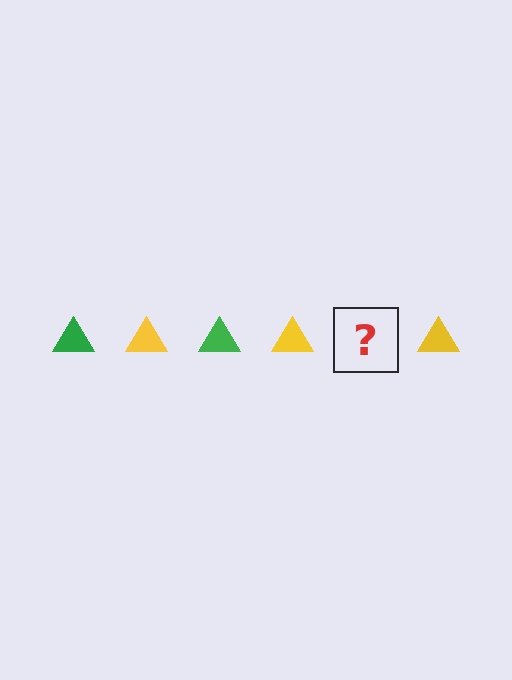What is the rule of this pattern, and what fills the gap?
The rule is that the pattern cycles through green, yellow triangles. The gap should be filled with a green triangle.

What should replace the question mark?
The question mark should be replaced with a green triangle.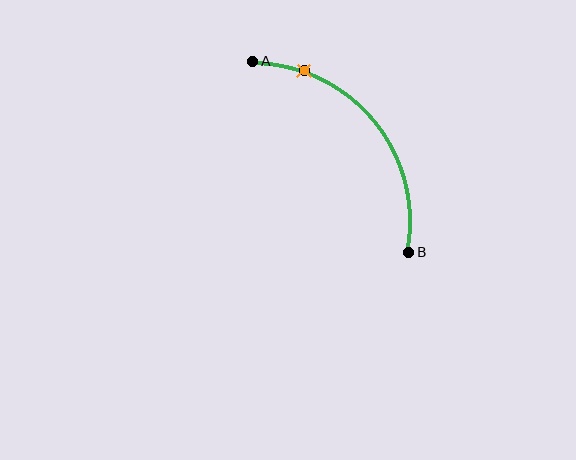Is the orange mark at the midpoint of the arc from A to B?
No. The orange mark lies on the arc but is closer to endpoint A. The arc midpoint would be at the point on the curve equidistant along the arc from both A and B.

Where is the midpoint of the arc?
The arc midpoint is the point on the curve farthest from the straight line joining A and B. It sits above and to the right of that line.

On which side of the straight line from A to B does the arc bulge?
The arc bulges above and to the right of the straight line connecting A and B.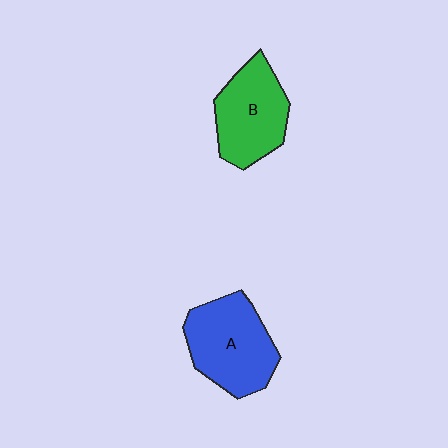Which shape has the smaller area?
Shape B (green).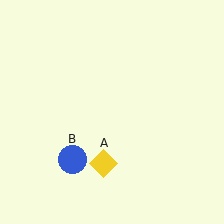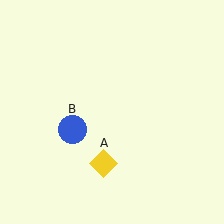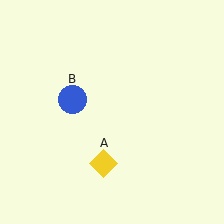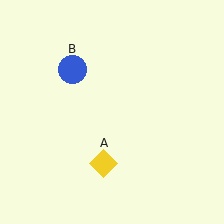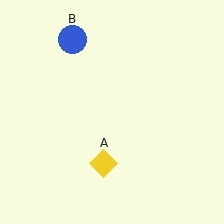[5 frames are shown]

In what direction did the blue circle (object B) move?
The blue circle (object B) moved up.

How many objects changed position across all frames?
1 object changed position: blue circle (object B).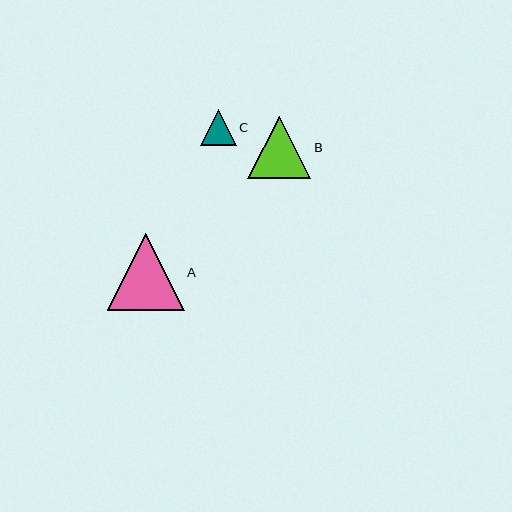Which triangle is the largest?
Triangle A is the largest with a size of approximately 77 pixels.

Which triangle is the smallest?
Triangle C is the smallest with a size of approximately 35 pixels.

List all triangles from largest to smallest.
From largest to smallest: A, B, C.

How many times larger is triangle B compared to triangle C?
Triangle B is approximately 1.8 times the size of triangle C.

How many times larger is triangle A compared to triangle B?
Triangle A is approximately 1.2 times the size of triangle B.